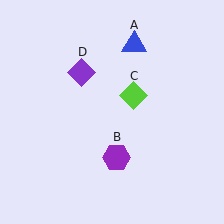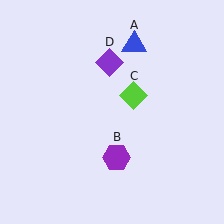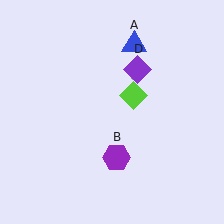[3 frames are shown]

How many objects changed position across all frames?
1 object changed position: purple diamond (object D).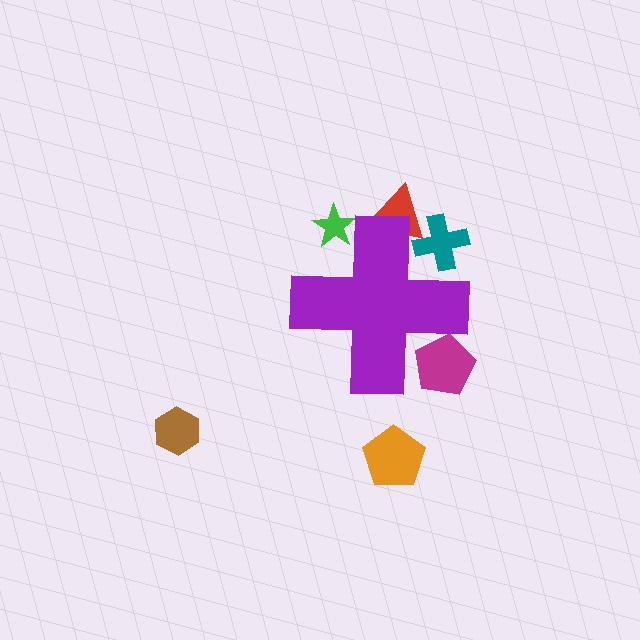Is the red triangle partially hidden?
Yes, the red triangle is partially hidden behind the purple cross.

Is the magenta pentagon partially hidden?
Yes, the magenta pentagon is partially hidden behind the purple cross.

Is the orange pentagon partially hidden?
No, the orange pentagon is fully visible.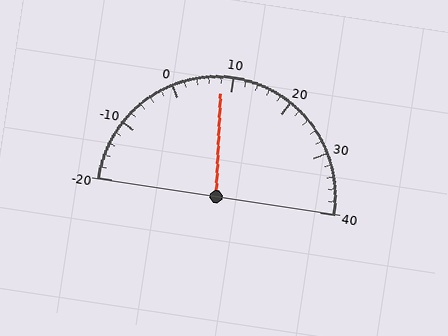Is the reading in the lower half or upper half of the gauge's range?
The reading is in the lower half of the range (-20 to 40).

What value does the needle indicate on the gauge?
The needle indicates approximately 8.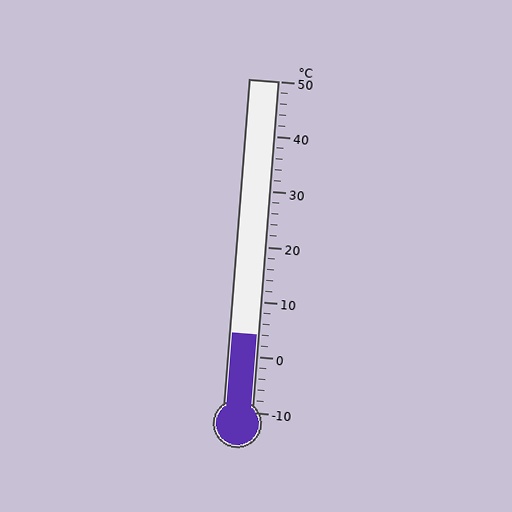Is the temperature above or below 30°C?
The temperature is below 30°C.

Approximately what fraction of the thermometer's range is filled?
The thermometer is filled to approximately 25% of its range.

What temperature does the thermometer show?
The thermometer shows approximately 4°C.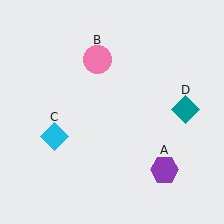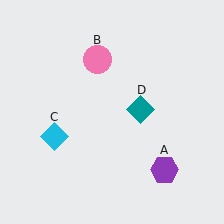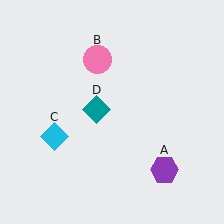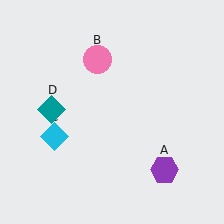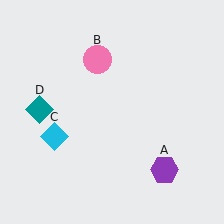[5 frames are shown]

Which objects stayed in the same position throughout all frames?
Purple hexagon (object A) and pink circle (object B) and cyan diamond (object C) remained stationary.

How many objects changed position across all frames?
1 object changed position: teal diamond (object D).